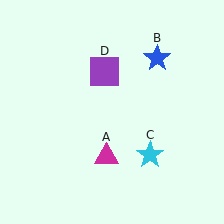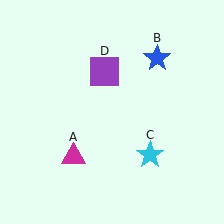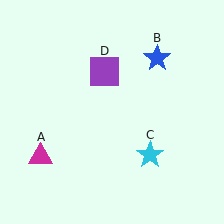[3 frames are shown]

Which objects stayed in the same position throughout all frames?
Blue star (object B) and cyan star (object C) and purple square (object D) remained stationary.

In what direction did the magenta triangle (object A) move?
The magenta triangle (object A) moved left.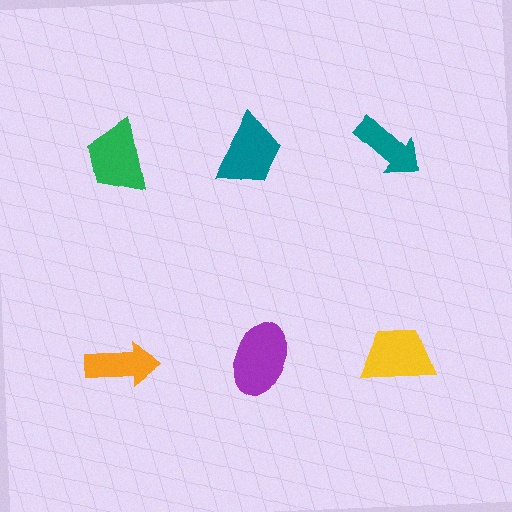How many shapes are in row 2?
3 shapes.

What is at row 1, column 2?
A teal trapezoid.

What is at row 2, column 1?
An orange arrow.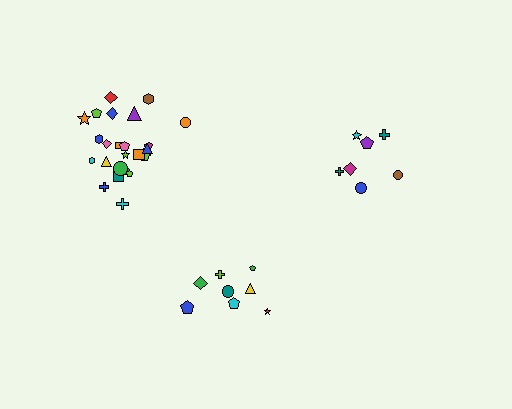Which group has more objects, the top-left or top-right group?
The top-left group.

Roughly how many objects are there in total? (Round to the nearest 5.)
Roughly 40 objects in total.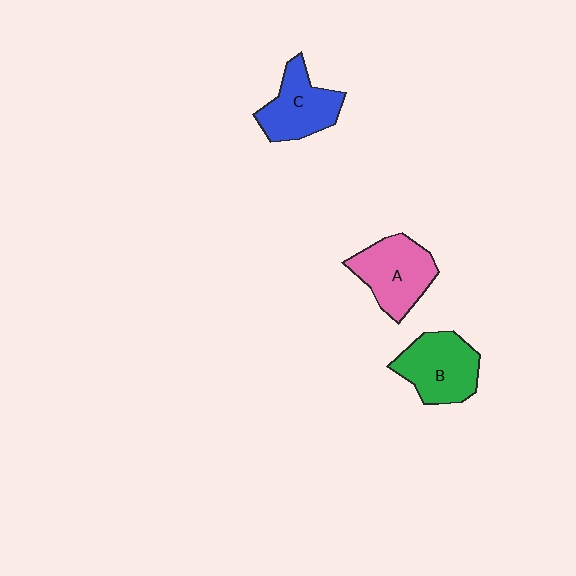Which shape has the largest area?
Shape A (pink).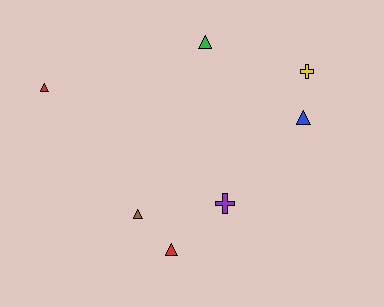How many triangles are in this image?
There are 5 triangles.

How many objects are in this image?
There are 7 objects.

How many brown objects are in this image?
There is 1 brown object.